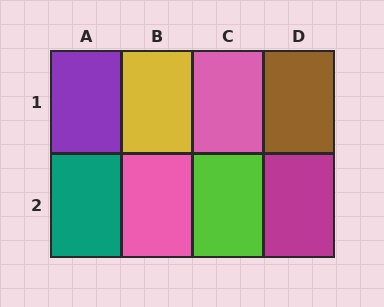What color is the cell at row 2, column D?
Magenta.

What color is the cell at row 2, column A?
Teal.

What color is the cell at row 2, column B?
Pink.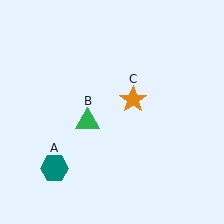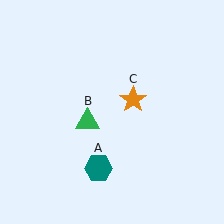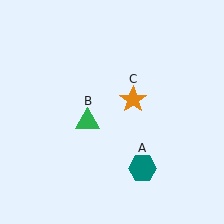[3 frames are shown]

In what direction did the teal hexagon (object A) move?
The teal hexagon (object A) moved right.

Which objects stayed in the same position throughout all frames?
Green triangle (object B) and orange star (object C) remained stationary.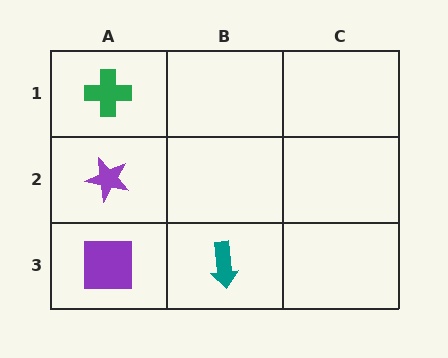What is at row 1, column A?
A green cross.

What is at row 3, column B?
A teal arrow.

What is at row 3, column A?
A purple square.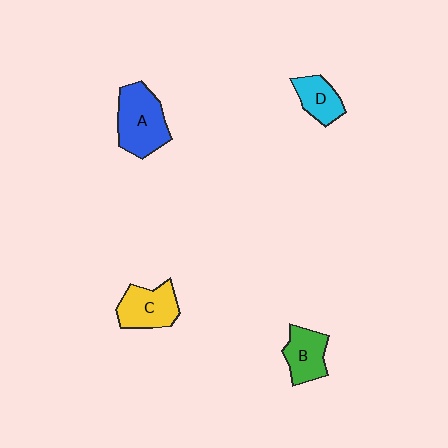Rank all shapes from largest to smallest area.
From largest to smallest: A (blue), C (yellow), B (green), D (cyan).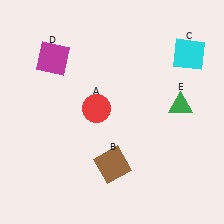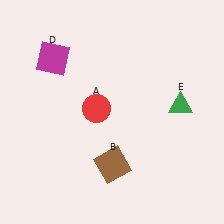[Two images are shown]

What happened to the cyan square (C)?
The cyan square (C) was removed in Image 2. It was in the top-right area of Image 1.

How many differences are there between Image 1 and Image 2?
There is 1 difference between the two images.